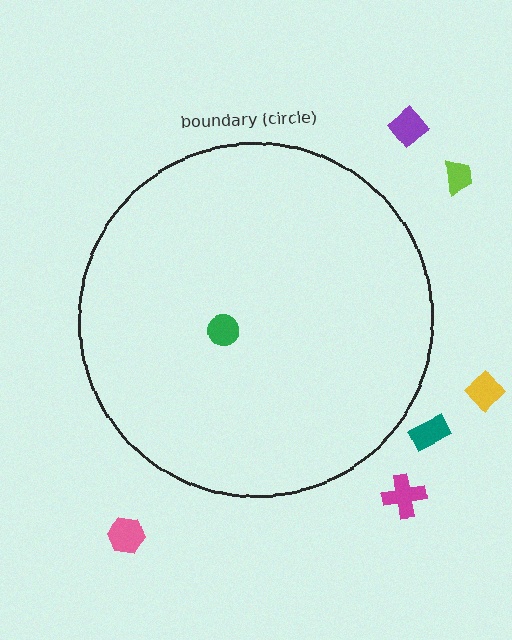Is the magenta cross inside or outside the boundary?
Outside.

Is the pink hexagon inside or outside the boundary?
Outside.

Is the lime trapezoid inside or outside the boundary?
Outside.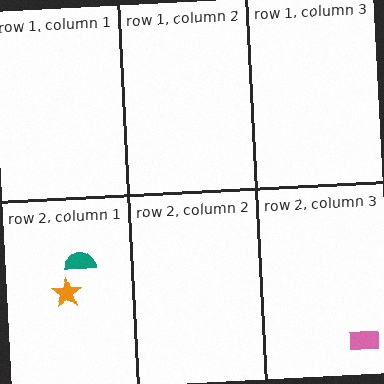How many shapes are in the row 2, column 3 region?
1.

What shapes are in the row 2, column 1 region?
The orange star, the teal semicircle.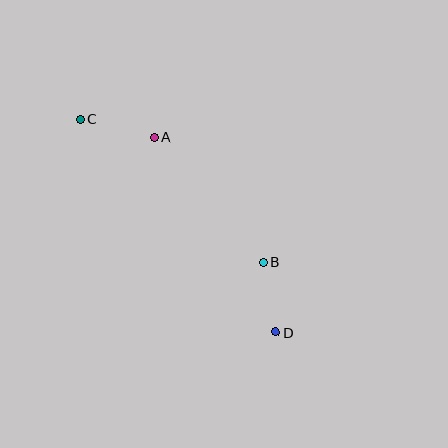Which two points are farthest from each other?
Points C and D are farthest from each other.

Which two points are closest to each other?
Points B and D are closest to each other.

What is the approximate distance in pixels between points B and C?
The distance between B and C is approximately 232 pixels.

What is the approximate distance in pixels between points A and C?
The distance between A and C is approximately 77 pixels.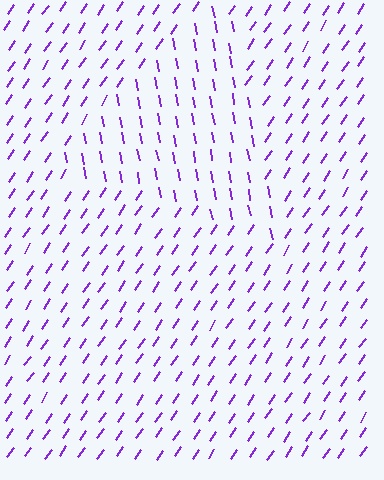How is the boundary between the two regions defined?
The boundary is defined purely by a change in line orientation (approximately 45 degrees difference). All lines are the same color and thickness.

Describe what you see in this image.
The image is filled with small purple line segments. A triangle region in the image has lines oriented differently from the surrounding lines, creating a visible texture boundary.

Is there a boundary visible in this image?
Yes, there is a texture boundary formed by a change in line orientation.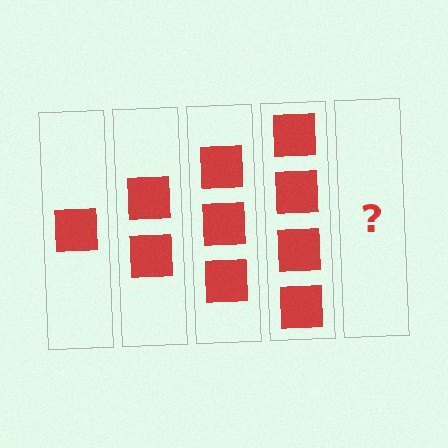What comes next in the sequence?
The next element should be 5 squares.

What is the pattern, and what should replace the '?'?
The pattern is that each step adds one more square. The '?' should be 5 squares.